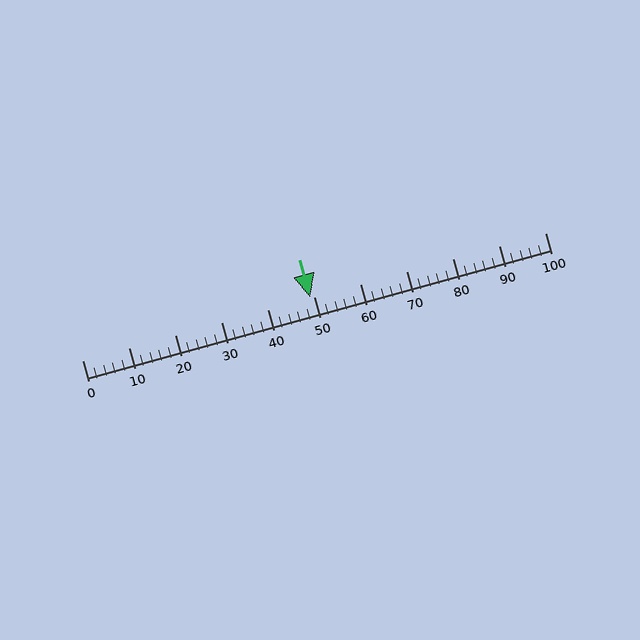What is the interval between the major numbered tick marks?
The major tick marks are spaced 10 units apart.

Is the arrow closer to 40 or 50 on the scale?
The arrow is closer to 50.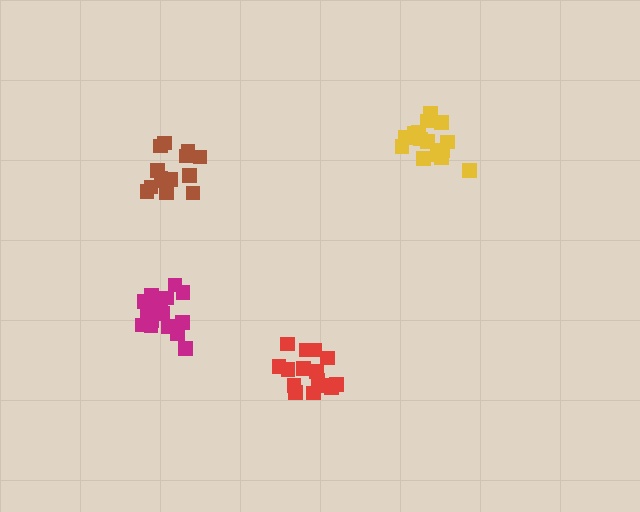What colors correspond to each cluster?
The clusters are colored: magenta, yellow, brown, red.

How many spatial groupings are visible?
There are 4 spatial groupings.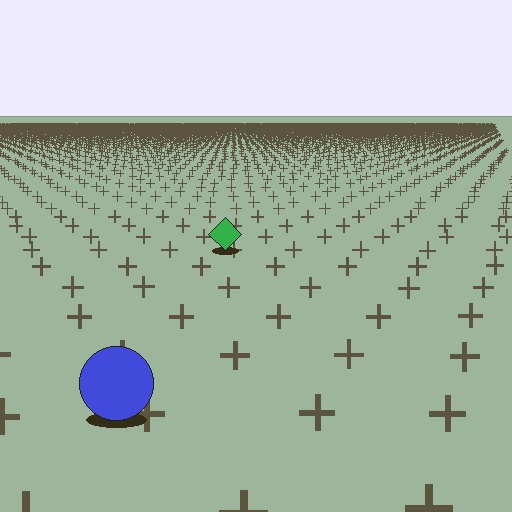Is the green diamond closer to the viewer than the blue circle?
No. The blue circle is closer — you can tell from the texture gradient: the ground texture is coarser near it.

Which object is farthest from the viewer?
The green diamond is farthest from the viewer. It appears smaller and the ground texture around it is denser.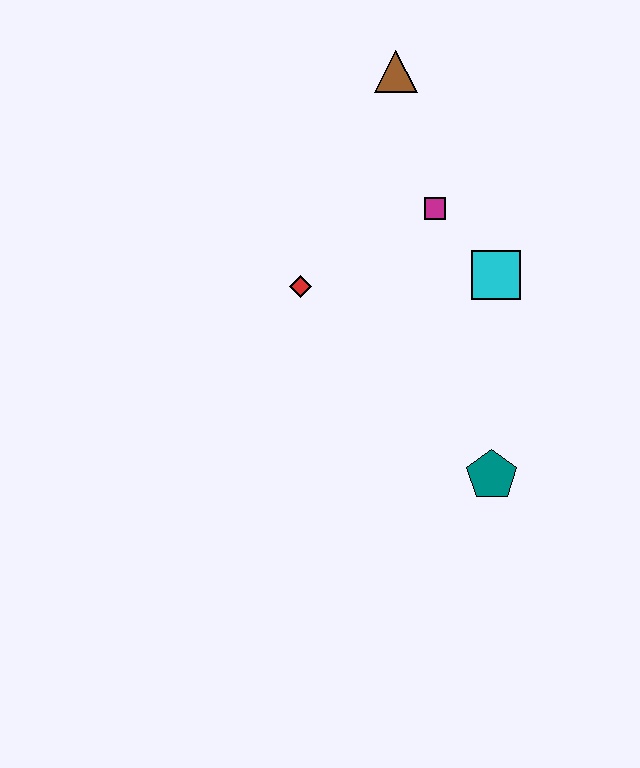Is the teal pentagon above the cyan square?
No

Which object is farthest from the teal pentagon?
The brown triangle is farthest from the teal pentagon.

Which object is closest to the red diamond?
The magenta square is closest to the red diamond.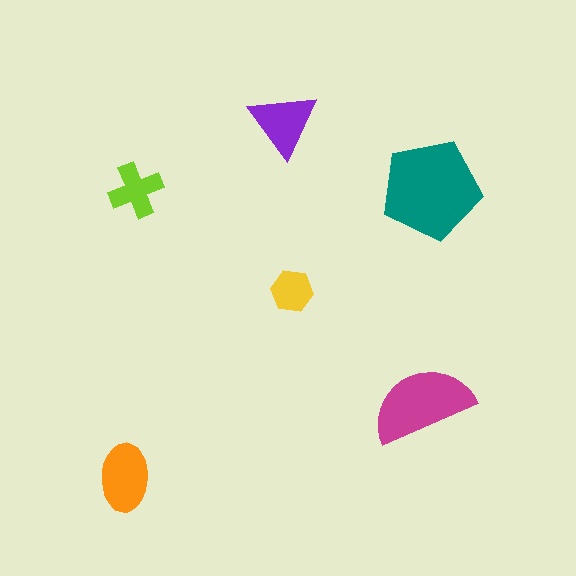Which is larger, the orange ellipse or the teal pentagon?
The teal pentagon.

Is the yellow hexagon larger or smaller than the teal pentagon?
Smaller.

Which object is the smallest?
The yellow hexagon.